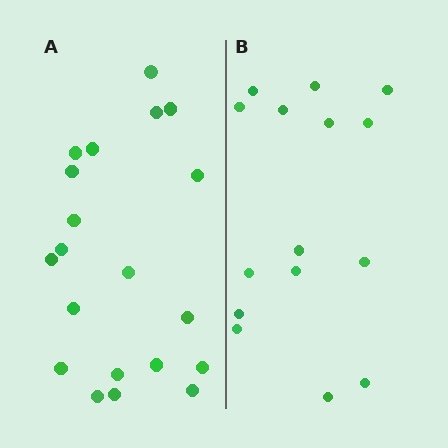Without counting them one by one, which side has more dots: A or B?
Region A (the left region) has more dots.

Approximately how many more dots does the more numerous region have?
Region A has about 5 more dots than region B.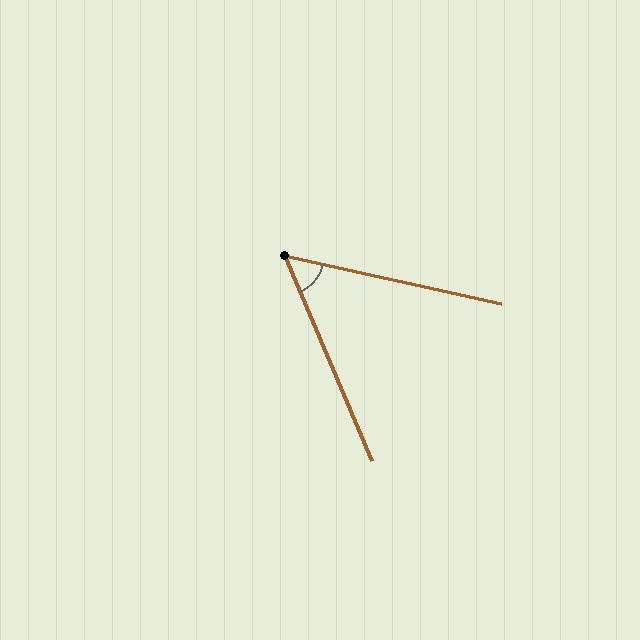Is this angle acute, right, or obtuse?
It is acute.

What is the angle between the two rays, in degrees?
Approximately 54 degrees.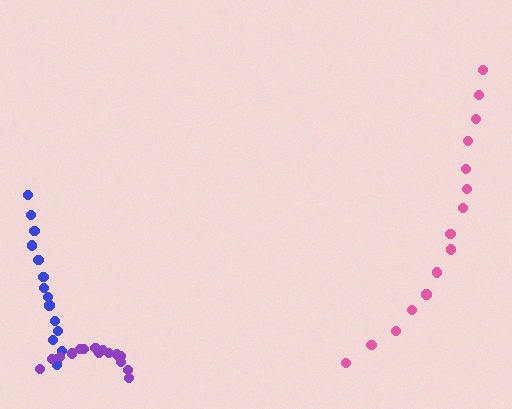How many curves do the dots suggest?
There are 3 distinct paths.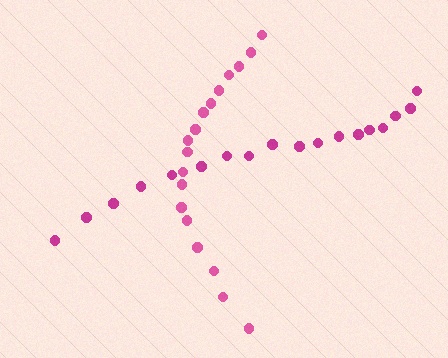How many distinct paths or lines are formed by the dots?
There are 2 distinct paths.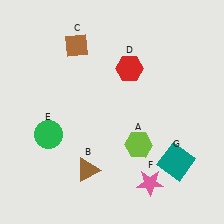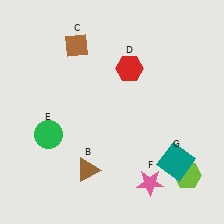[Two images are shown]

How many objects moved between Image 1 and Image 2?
1 object moved between the two images.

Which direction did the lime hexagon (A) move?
The lime hexagon (A) moved right.